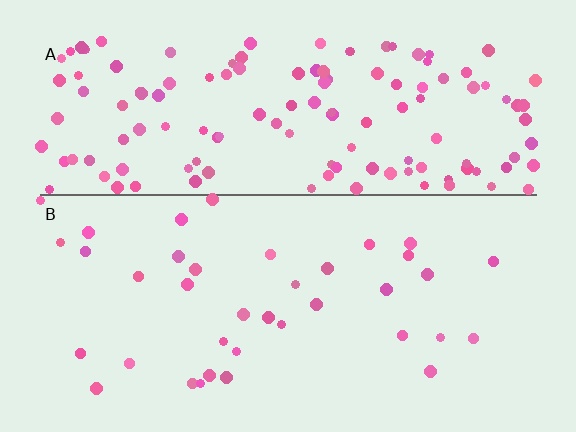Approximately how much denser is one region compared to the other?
Approximately 3.6× — region A over region B.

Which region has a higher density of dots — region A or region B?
A (the top).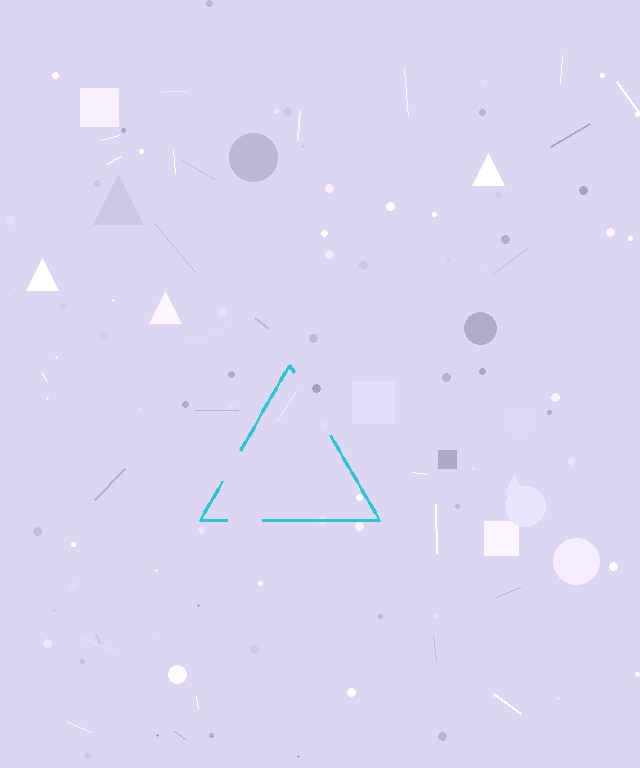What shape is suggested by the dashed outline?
The dashed outline suggests a triangle.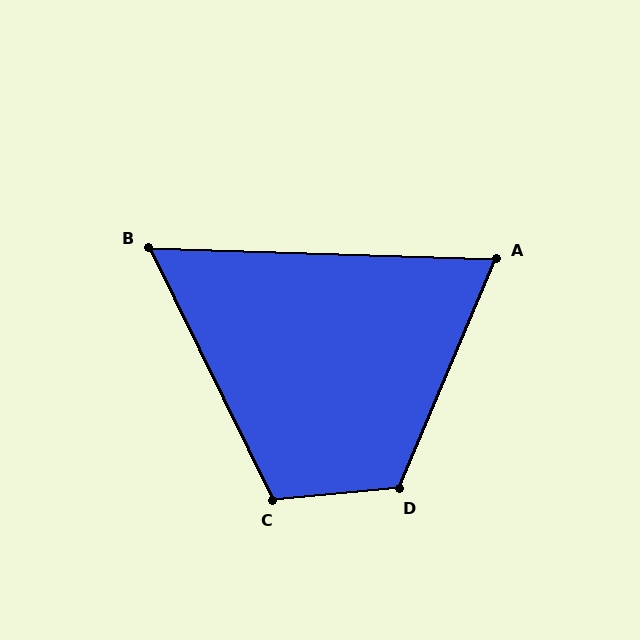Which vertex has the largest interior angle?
D, at approximately 118 degrees.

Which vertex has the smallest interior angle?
B, at approximately 62 degrees.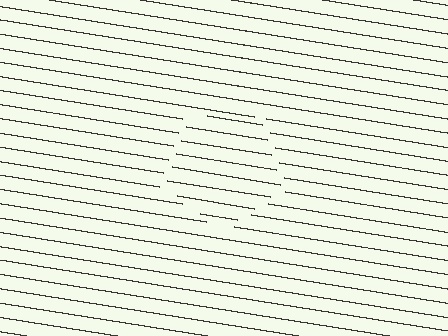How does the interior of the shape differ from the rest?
The interior of the shape contains the same grating, shifted by half a period — the contour is defined by the phase discontinuity where line-ends from the inner and outer gratings abut.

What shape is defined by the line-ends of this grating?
An illusory pentagon. The interior of the shape contains the same grating, shifted by half a period — the contour is defined by the phase discontinuity where line-ends from the inner and outer gratings abut.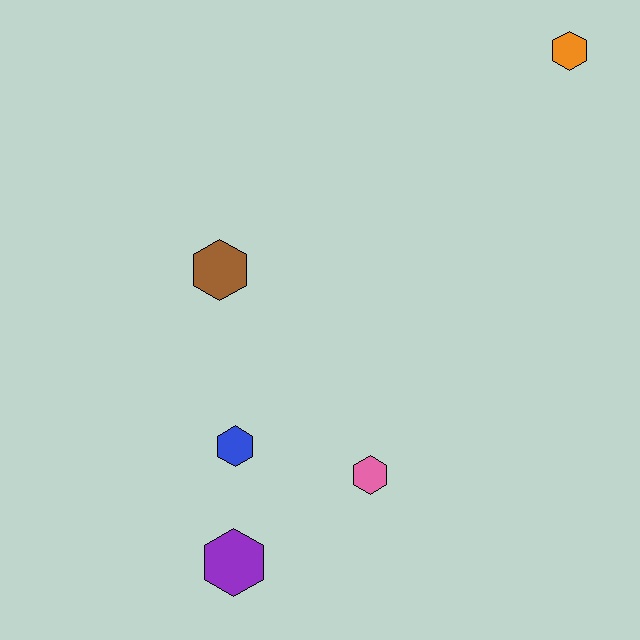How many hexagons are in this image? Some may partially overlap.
There are 5 hexagons.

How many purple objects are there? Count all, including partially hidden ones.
There is 1 purple object.